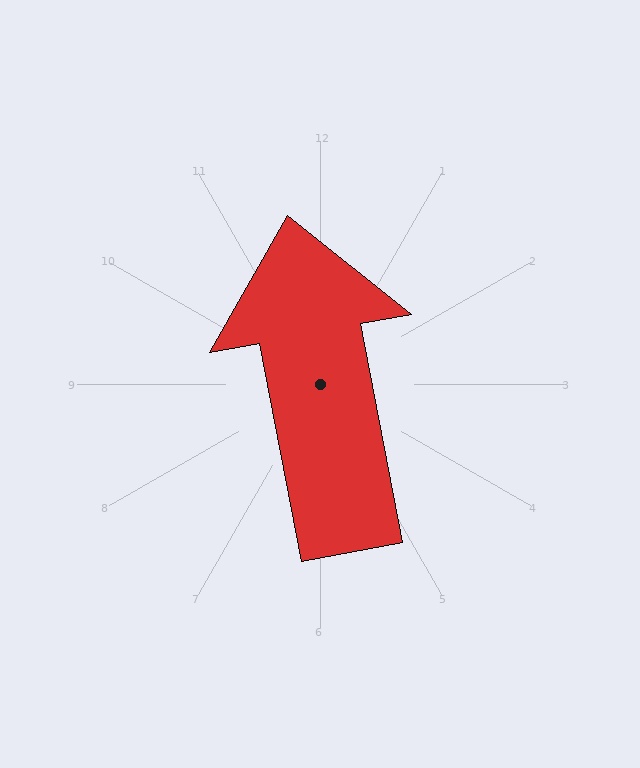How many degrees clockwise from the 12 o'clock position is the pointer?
Approximately 349 degrees.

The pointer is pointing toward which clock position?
Roughly 12 o'clock.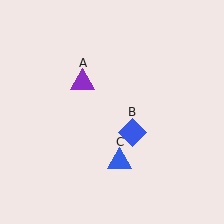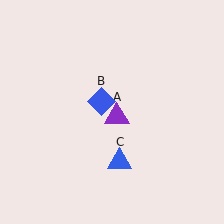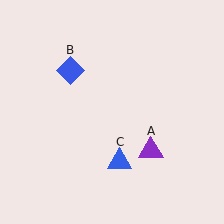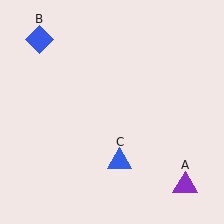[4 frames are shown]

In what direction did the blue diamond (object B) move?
The blue diamond (object B) moved up and to the left.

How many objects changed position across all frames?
2 objects changed position: purple triangle (object A), blue diamond (object B).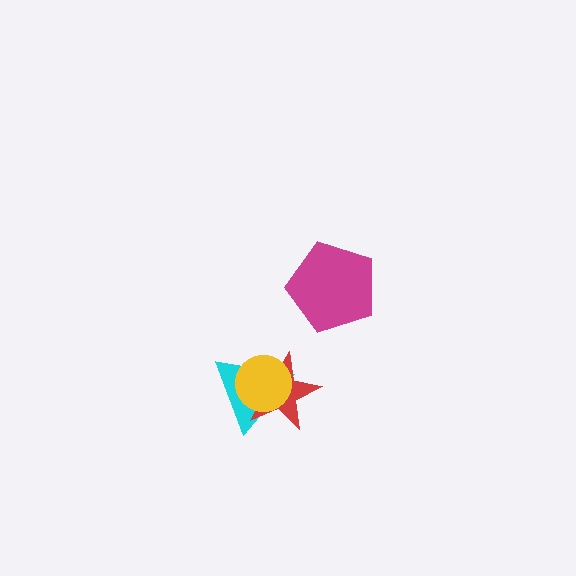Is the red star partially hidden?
Yes, it is partially covered by another shape.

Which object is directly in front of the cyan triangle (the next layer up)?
The red star is directly in front of the cyan triangle.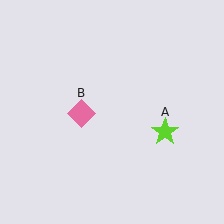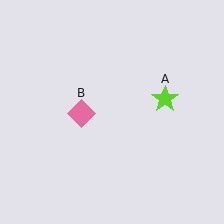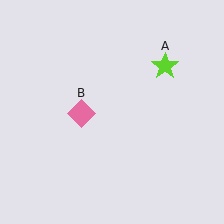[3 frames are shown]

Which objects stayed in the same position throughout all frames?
Pink diamond (object B) remained stationary.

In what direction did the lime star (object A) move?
The lime star (object A) moved up.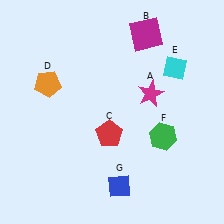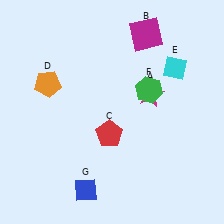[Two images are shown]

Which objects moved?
The objects that moved are: the green hexagon (F), the blue diamond (G).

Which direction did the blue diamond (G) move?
The blue diamond (G) moved left.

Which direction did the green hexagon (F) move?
The green hexagon (F) moved up.